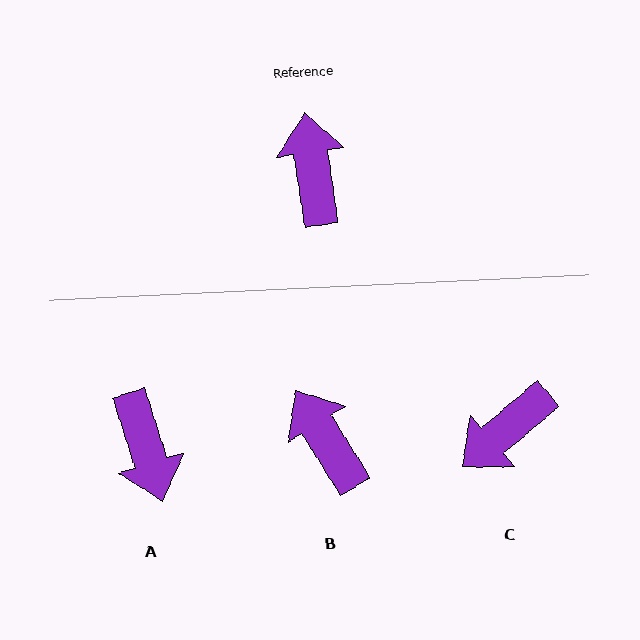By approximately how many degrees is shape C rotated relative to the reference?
Approximately 122 degrees counter-clockwise.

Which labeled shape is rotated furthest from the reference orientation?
A, about 171 degrees away.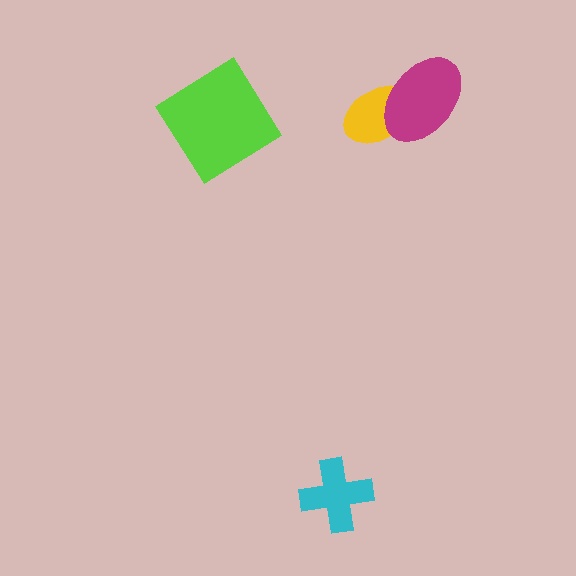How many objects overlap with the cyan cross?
0 objects overlap with the cyan cross.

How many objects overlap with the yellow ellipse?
1 object overlaps with the yellow ellipse.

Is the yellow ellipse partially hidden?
Yes, it is partially covered by another shape.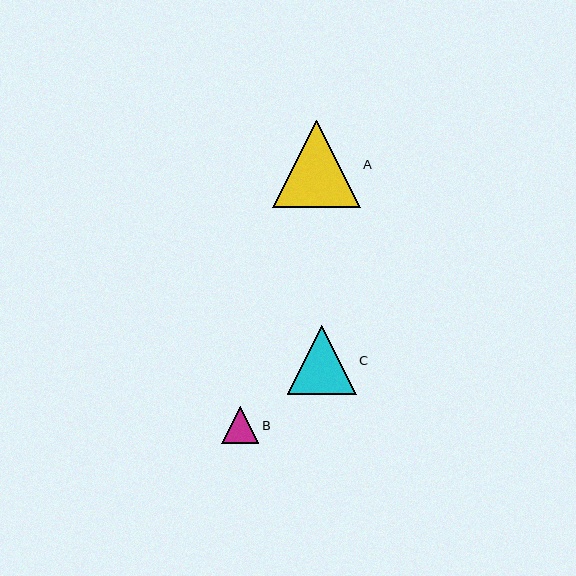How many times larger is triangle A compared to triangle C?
Triangle A is approximately 1.3 times the size of triangle C.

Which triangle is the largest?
Triangle A is the largest with a size of approximately 88 pixels.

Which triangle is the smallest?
Triangle B is the smallest with a size of approximately 37 pixels.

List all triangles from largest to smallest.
From largest to smallest: A, C, B.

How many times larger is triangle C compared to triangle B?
Triangle C is approximately 1.9 times the size of triangle B.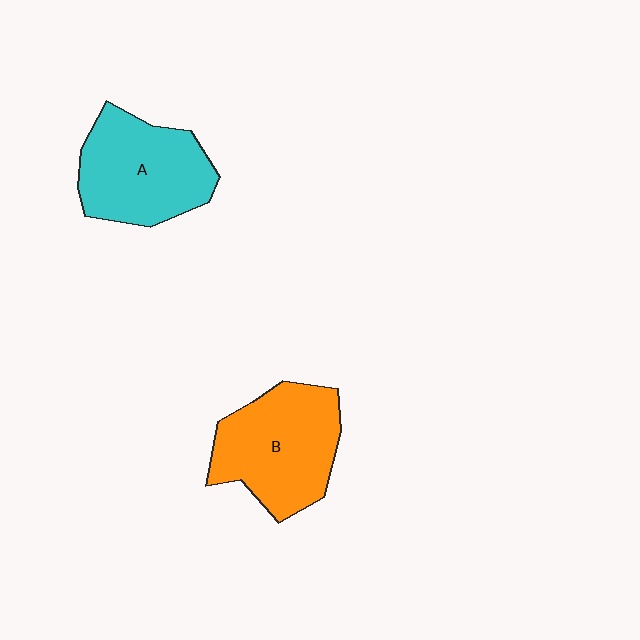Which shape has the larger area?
Shape B (orange).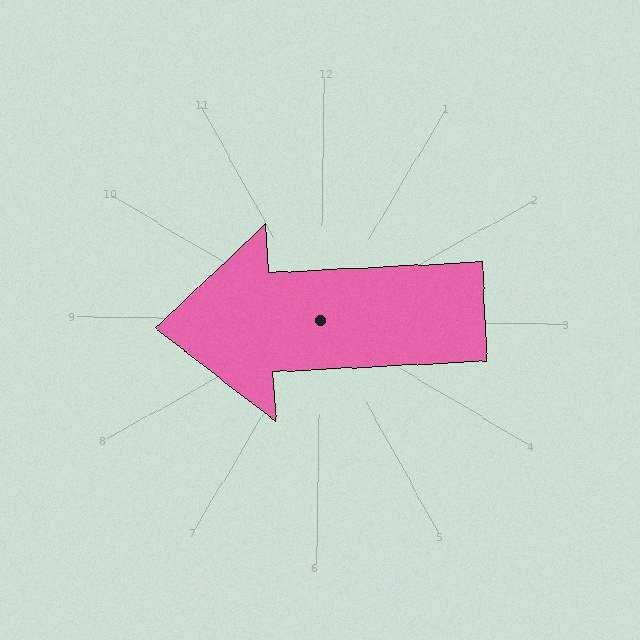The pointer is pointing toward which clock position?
Roughly 9 o'clock.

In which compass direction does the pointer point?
West.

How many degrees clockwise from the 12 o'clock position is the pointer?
Approximately 266 degrees.